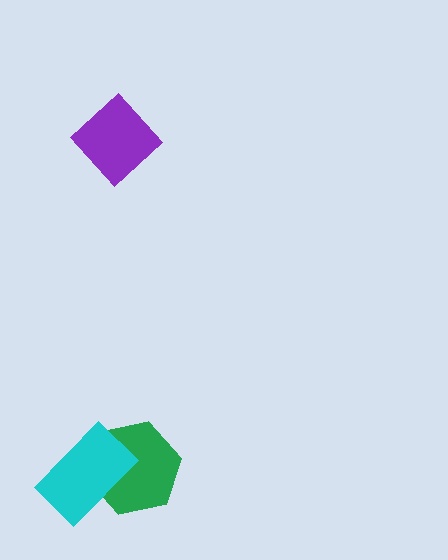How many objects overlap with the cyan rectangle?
1 object overlaps with the cyan rectangle.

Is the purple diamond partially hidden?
No, no other shape covers it.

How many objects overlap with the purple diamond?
0 objects overlap with the purple diamond.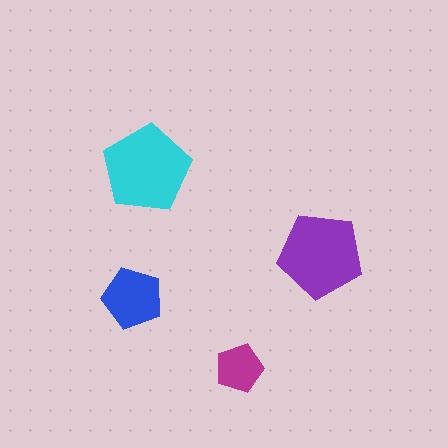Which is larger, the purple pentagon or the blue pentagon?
The purple one.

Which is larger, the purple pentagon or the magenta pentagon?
The purple one.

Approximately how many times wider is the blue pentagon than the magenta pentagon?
About 1.5 times wider.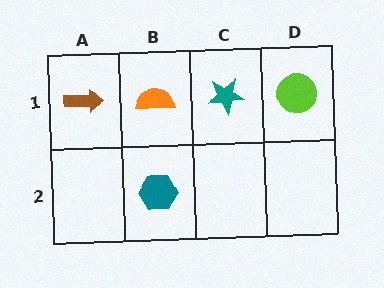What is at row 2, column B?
A teal hexagon.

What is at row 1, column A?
A brown arrow.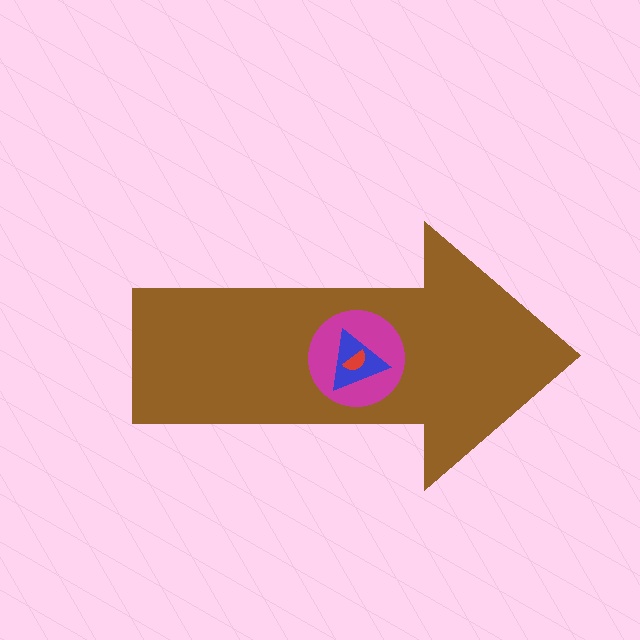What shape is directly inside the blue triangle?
The red semicircle.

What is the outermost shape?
The brown arrow.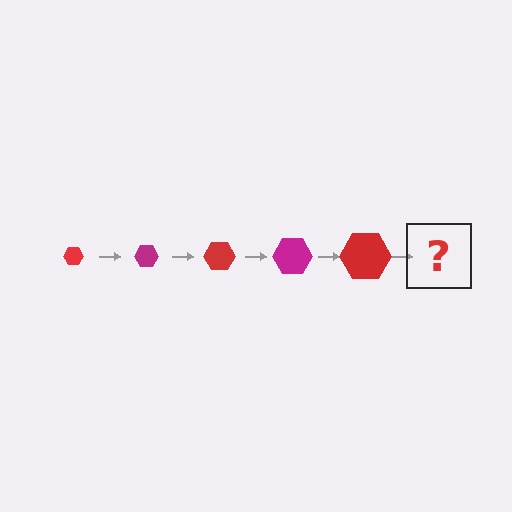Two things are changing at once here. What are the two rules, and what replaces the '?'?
The two rules are that the hexagon grows larger each step and the color cycles through red and magenta. The '?' should be a magenta hexagon, larger than the previous one.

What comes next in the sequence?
The next element should be a magenta hexagon, larger than the previous one.